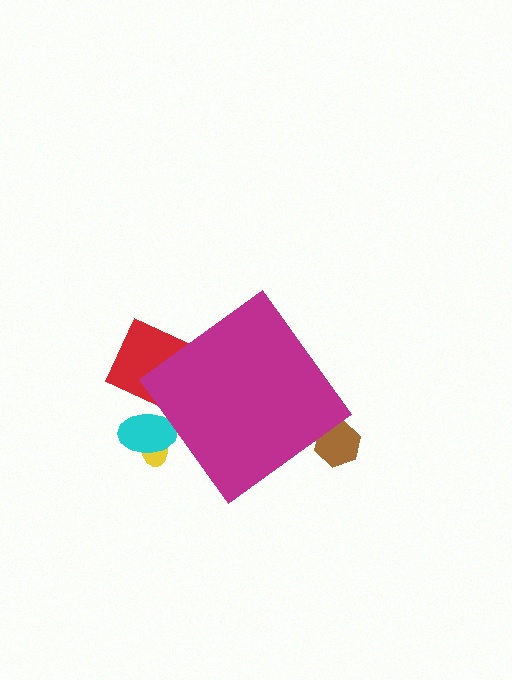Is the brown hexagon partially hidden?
Yes, the brown hexagon is partially hidden behind the magenta diamond.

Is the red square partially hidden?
Yes, the red square is partially hidden behind the magenta diamond.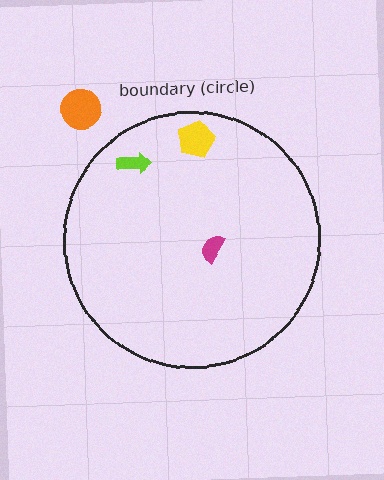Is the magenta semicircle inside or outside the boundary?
Inside.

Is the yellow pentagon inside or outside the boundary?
Inside.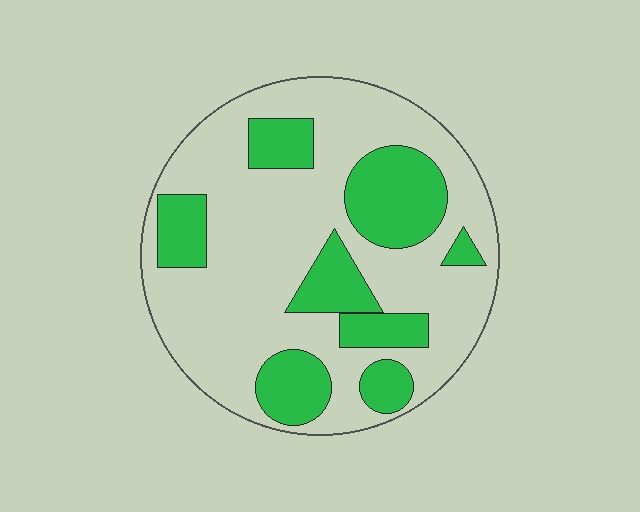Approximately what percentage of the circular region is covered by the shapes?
Approximately 30%.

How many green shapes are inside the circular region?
8.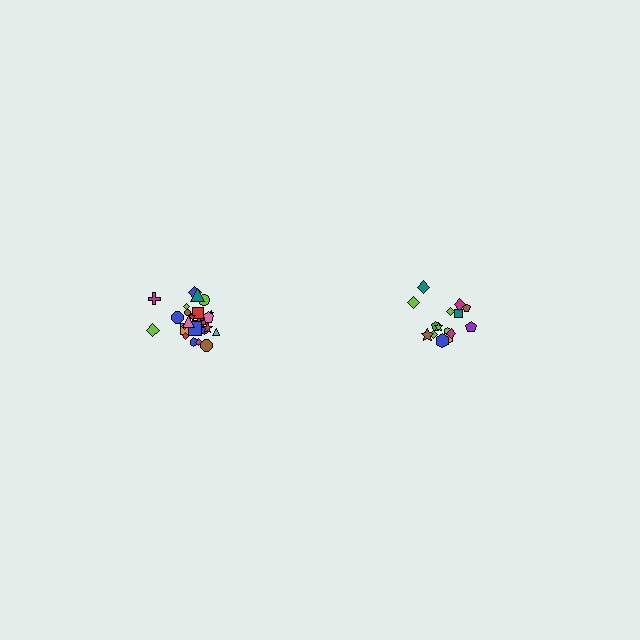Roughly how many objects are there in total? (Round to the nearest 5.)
Roughly 40 objects in total.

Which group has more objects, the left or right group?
The left group.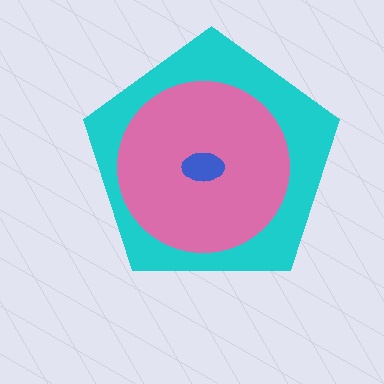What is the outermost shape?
The cyan pentagon.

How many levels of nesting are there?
3.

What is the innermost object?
The blue ellipse.